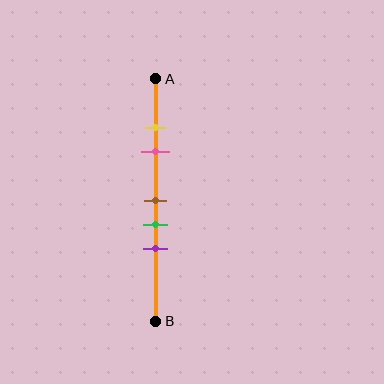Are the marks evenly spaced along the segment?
No, the marks are not evenly spaced.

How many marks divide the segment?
There are 5 marks dividing the segment.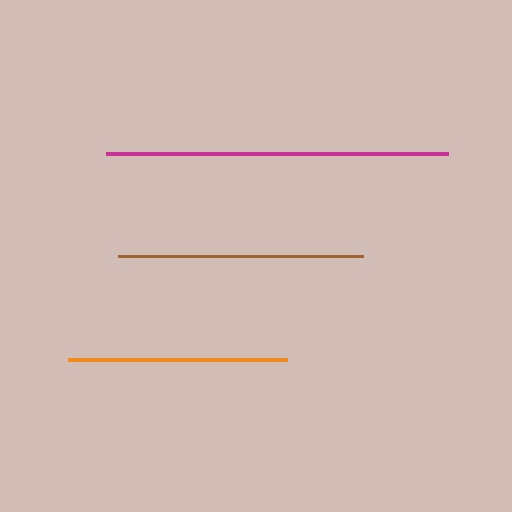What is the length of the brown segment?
The brown segment is approximately 245 pixels long.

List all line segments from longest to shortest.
From longest to shortest: magenta, brown, orange.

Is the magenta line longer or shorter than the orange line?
The magenta line is longer than the orange line.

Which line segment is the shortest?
The orange line is the shortest at approximately 218 pixels.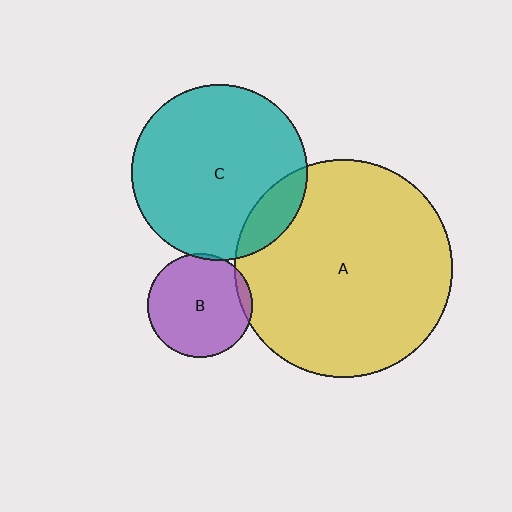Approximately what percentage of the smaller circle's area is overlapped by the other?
Approximately 15%.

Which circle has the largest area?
Circle A (yellow).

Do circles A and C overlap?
Yes.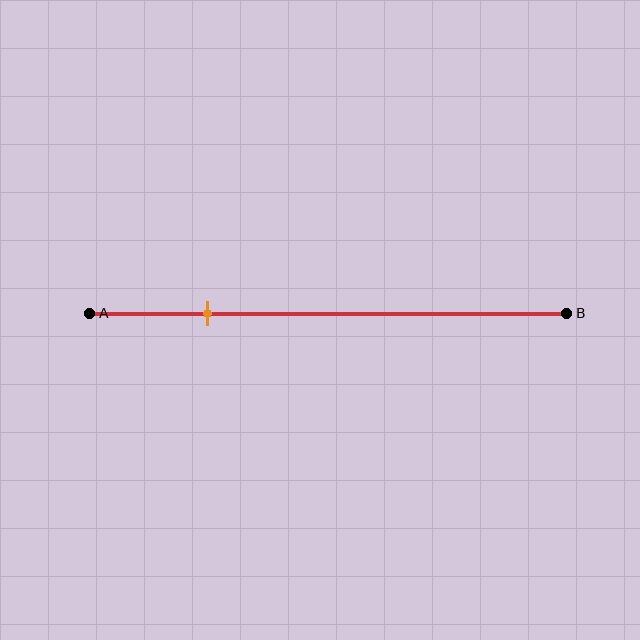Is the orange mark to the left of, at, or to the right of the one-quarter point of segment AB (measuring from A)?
The orange mark is approximately at the one-quarter point of segment AB.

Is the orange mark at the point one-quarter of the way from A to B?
Yes, the mark is approximately at the one-quarter point.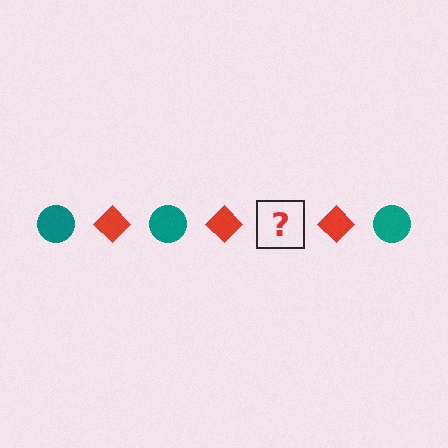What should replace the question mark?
The question mark should be replaced with a teal circle.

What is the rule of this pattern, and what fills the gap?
The rule is that the pattern alternates between teal circle and red diamond. The gap should be filled with a teal circle.